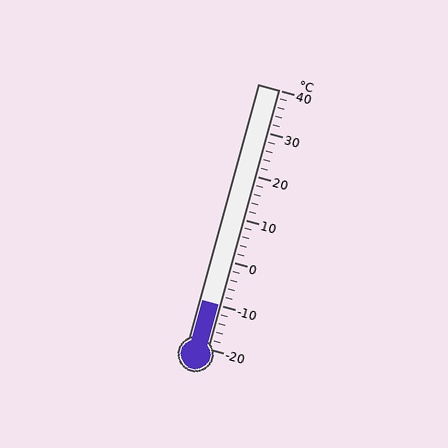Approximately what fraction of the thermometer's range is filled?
The thermometer is filled to approximately 15% of its range.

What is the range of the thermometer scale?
The thermometer scale ranges from -20°C to 40°C.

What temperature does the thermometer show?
The thermometer shows approximately -10°C.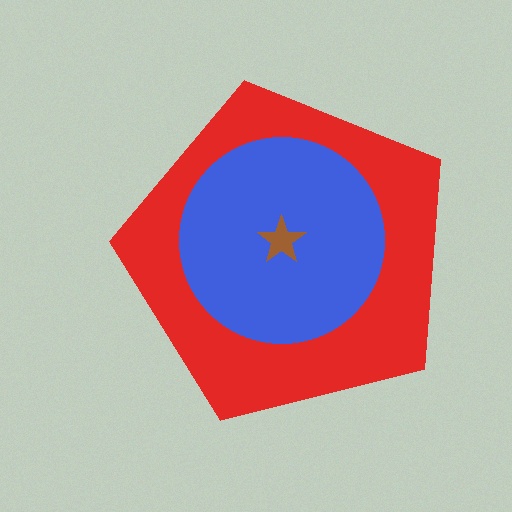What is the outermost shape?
The red pentagon.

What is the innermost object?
The brown star.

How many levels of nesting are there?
3.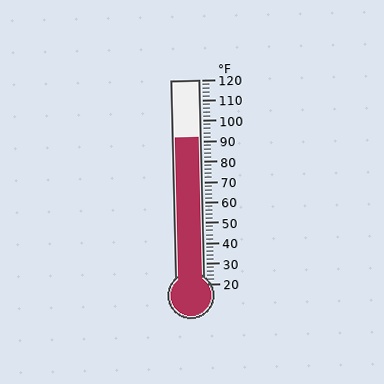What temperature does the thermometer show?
The thermometer shows approximately 92°F.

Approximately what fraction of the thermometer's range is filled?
The thermometer is filled to approximately 70% of its range.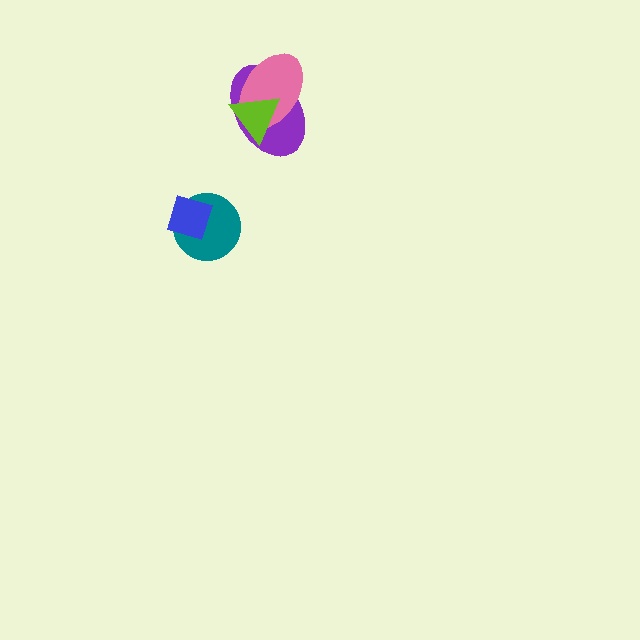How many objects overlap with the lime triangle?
2 objects overlap with the lime triangle.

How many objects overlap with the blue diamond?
1 object overlaps with the blue diamond.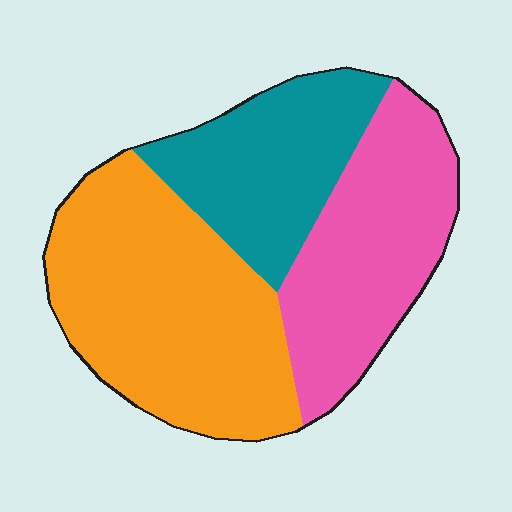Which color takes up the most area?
Orange, at roughly 45%.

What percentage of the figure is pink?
Pink covers about 30% of the figure.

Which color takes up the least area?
Teal, at roughly 25%.